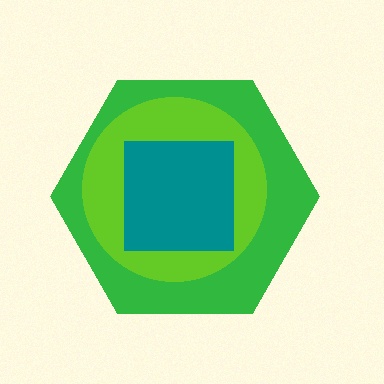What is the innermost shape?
The teal square.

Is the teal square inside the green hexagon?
Yes.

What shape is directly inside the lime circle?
The teal square.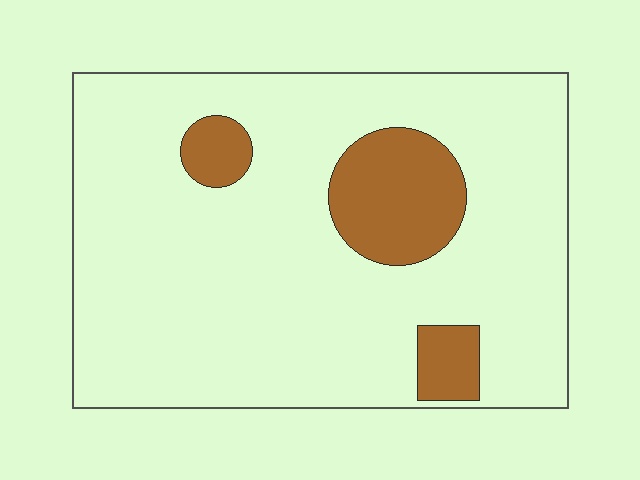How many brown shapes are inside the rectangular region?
3.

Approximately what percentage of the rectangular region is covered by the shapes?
Approximately 15%.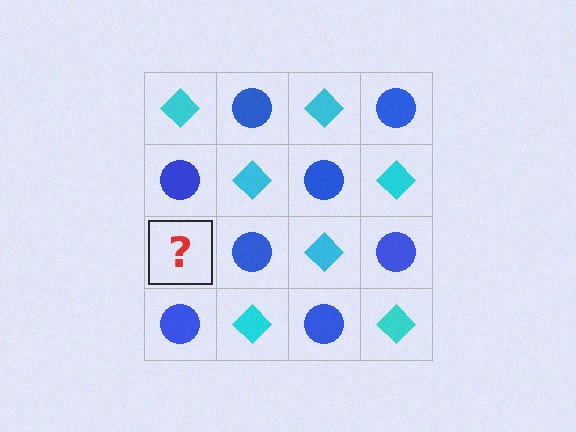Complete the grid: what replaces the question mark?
The question mark should be replaced with a cyan diamond.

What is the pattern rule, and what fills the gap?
The rule is that it alternates cyan diamond and blue circle in a checkerboard pattern. The gap should be filled with a cyan diamond.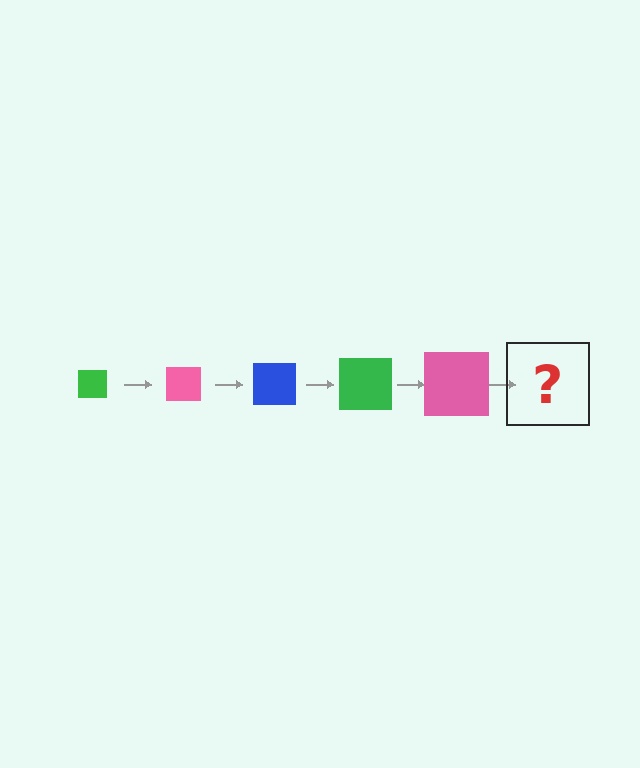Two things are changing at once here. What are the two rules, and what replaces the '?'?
The two rules are that the square grows larger each step and the color cycles through green, pink, and blue. The '?' should be a blue square, larger than the previous one.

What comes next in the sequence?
The next element should be a blue square, larger than the previous one.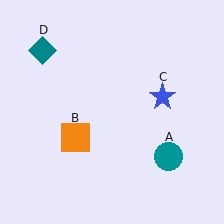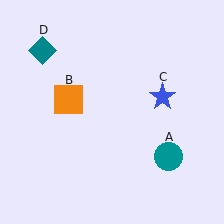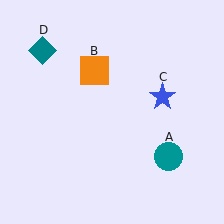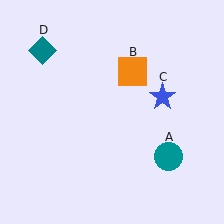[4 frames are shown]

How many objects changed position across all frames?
1 object changed position: orange square (object B).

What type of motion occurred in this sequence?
The orange square (object B) rotated clockwise around the center of the scene.